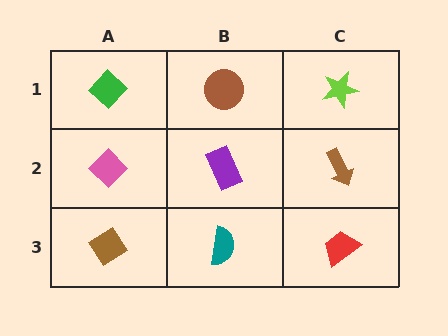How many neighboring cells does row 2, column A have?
3.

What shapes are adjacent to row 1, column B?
A purple rectangle (row 2, column B), a green diamond (row 1, column A), a lime star (row 1, column C).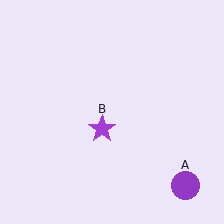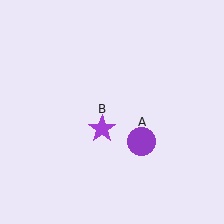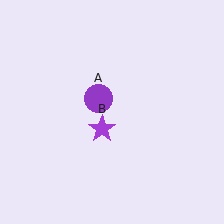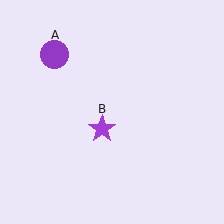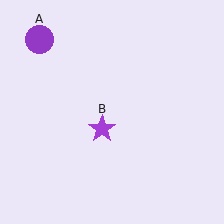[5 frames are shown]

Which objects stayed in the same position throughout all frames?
Purple star (object B) remained stationary.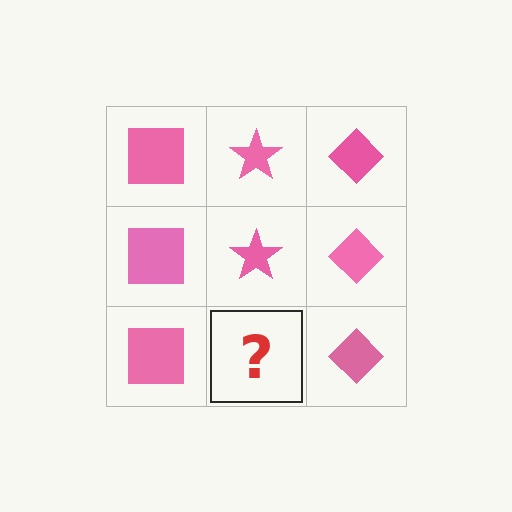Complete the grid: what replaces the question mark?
The question mark should be replaced with a pink star.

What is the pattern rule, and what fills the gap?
The rule is that each column has a consistent shape. The gap should be filled with a pink star.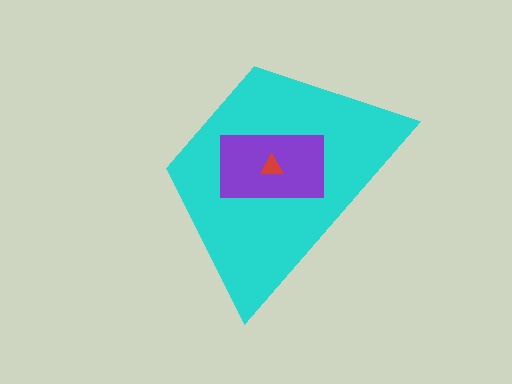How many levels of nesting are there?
3.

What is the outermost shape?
The cyan trapezoid.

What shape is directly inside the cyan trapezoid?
The purple rectangle.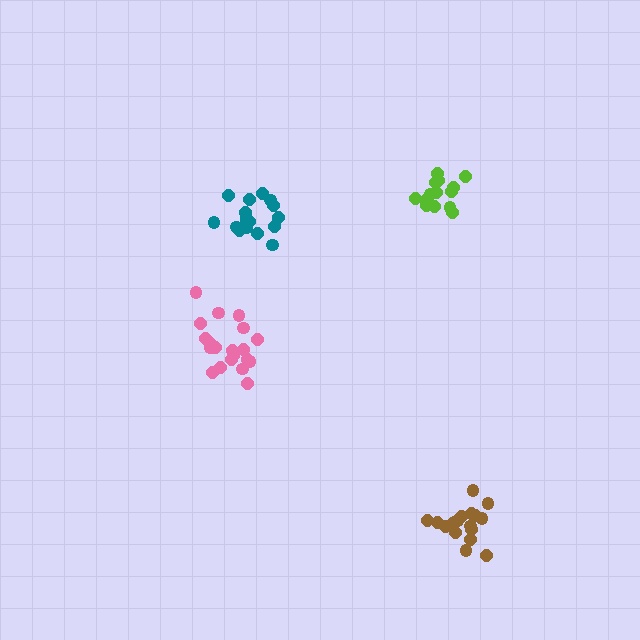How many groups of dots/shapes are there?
There are 4 groups.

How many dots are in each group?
Group 1: 20 dots, Group 2: 17 dots, Group 3: 18 dots, Group 4: 16 dots (71 total).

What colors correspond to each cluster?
The clusters are colored: pink, teal, brown, lime.